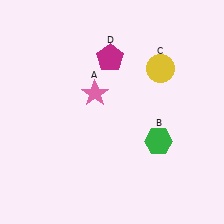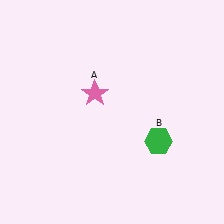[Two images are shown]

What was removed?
The magenta pentagon (D), the yellow circle (C) were removed in Image 2.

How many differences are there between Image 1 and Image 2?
There are 2 differences between the two images.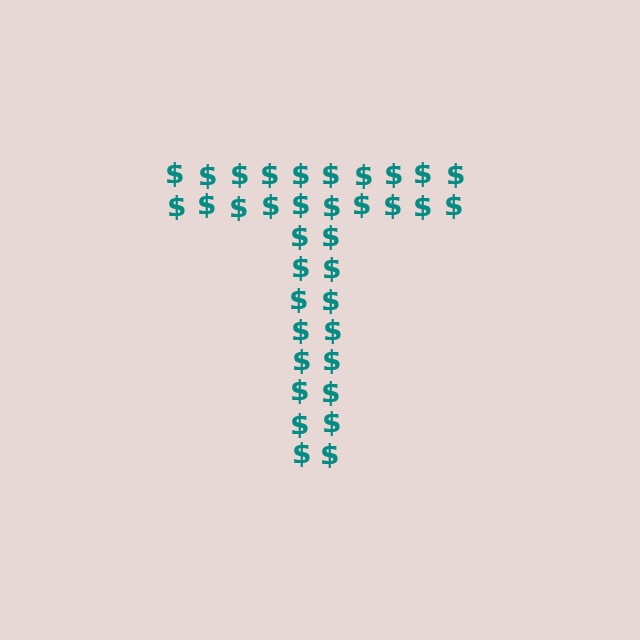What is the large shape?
The large shape is the letter T.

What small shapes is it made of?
It is made of small dollar signs.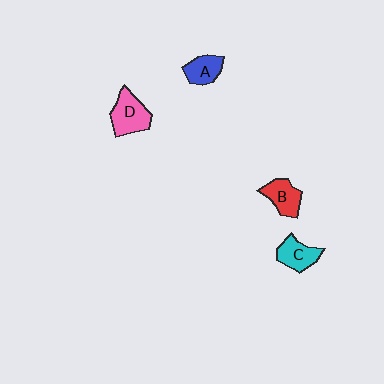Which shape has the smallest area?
Shape A (blue).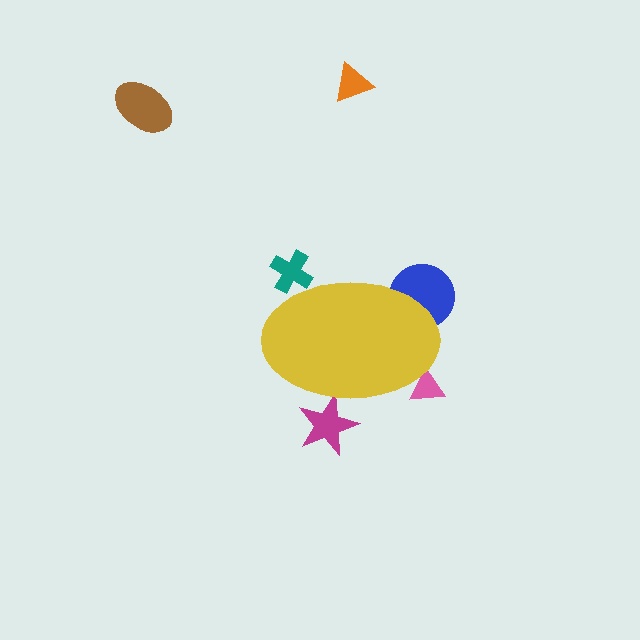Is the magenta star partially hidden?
Yes, the magenta star is partially hidden behind the yellow ellipse.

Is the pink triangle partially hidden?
Yes, the pink triangle is partially hidden behind the yellow ellipse.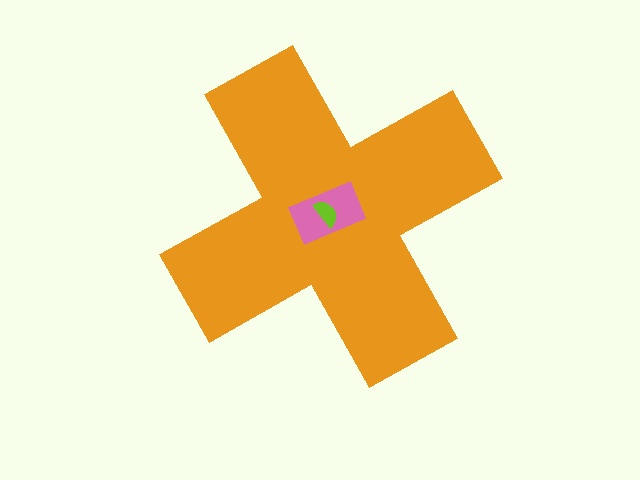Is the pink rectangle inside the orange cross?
Yes.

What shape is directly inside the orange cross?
The pink rectangle.